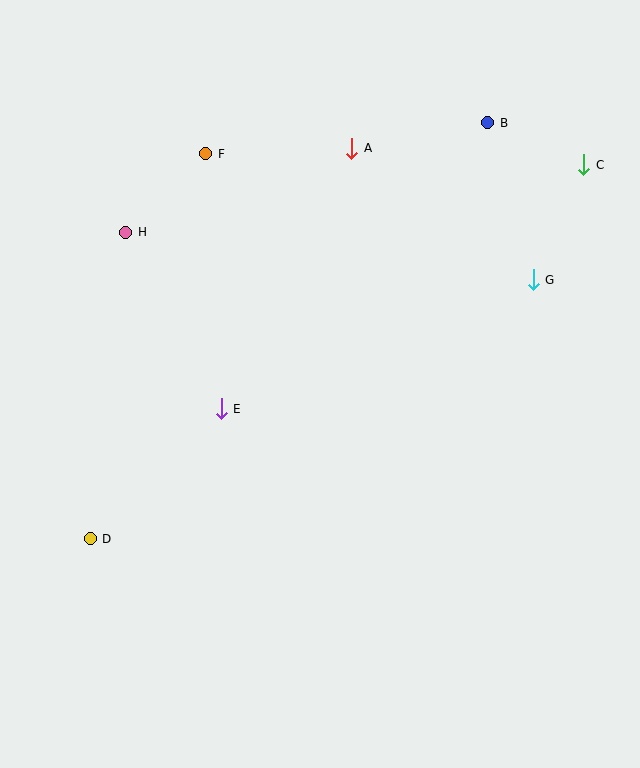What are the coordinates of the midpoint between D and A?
The midpoint between D and A is at (221, 344).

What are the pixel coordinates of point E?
Point E is at (221, 409).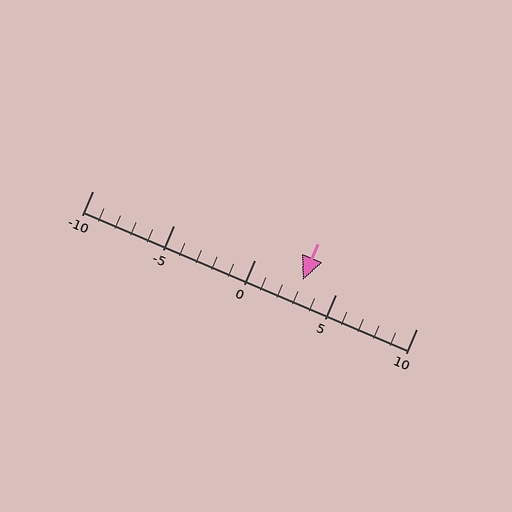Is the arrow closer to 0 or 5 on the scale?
The arrow is closer to 5.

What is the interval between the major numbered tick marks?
The major tick marks are spaced 5 units apart.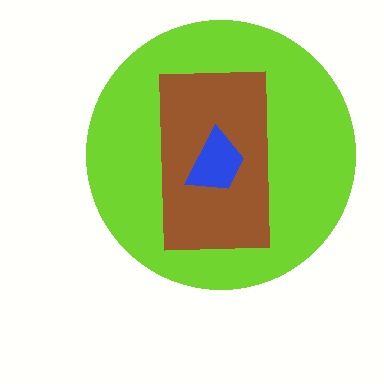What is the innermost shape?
The blue trapezoid.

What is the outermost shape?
The lime circle.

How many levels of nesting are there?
3.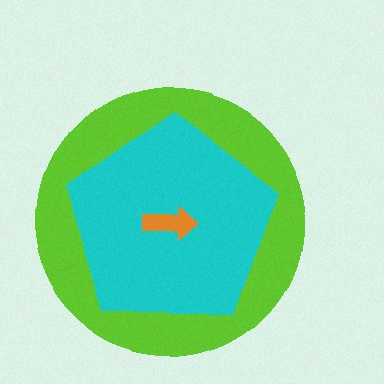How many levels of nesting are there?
3.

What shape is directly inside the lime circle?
The cyan pentagon.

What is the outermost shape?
The lime circle.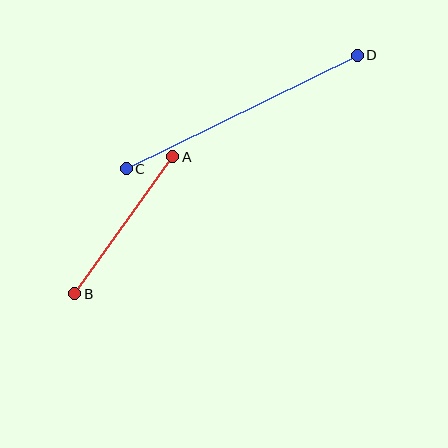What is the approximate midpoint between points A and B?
The midpoint is at approximately (124, 225) pixels.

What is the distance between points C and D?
The distance is approximately 257 pixels.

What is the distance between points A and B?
The distance is approximately 169 pixels.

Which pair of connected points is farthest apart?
Points C and D are farthest apart.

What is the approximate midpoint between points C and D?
The midpoint is at approximately (242, 112) pixels.